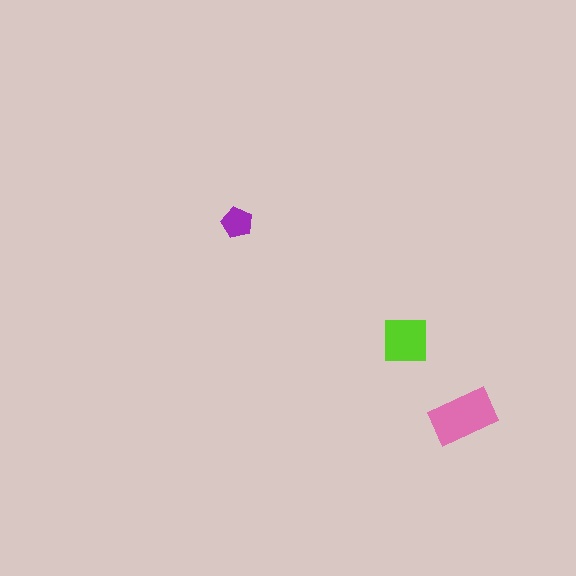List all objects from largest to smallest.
The pink rectangle, the lime square, the purple pentagon.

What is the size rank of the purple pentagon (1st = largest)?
3rd.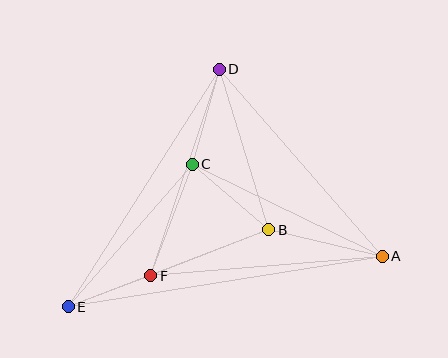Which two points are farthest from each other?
Points A and E are farthest from each other.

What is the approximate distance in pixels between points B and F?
The distance between B and F is approximately 127 pixels.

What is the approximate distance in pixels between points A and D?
The distance between A and D is approximately 248 pixels.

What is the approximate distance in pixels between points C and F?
The distance between C and F is approximately 119 pixels.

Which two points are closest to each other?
Points E and F are closest to each other.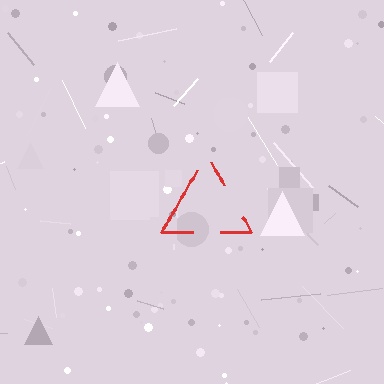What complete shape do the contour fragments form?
The contour fragments form a triangle.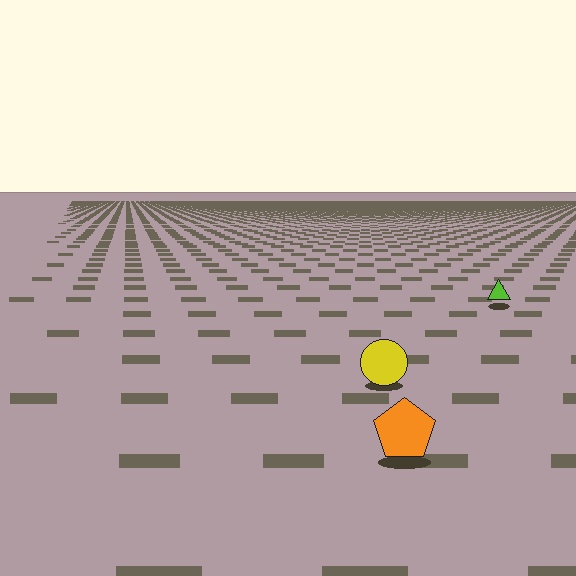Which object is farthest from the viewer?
The lime triangle is farthest from the viewer. It appears smaller and the ground texture around it is denser.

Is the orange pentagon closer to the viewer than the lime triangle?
Yes. The orange pentagon is closer — you can tell from the texture gradient: the ground texture is coarser near it.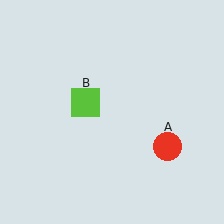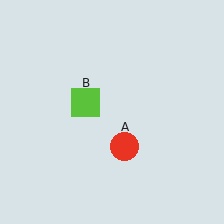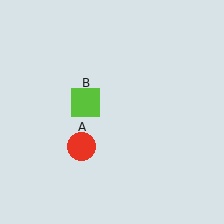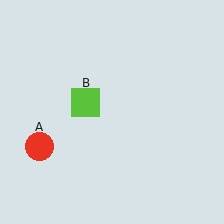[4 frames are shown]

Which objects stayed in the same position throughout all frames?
Lime square (object B) remained stationary.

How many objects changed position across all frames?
1 object changed position: red circle (object A).